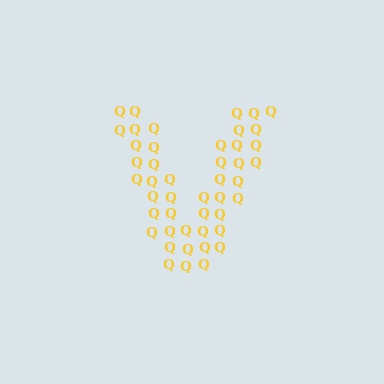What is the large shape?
The large shape is the letter V.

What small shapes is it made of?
It is made of small letter Q's.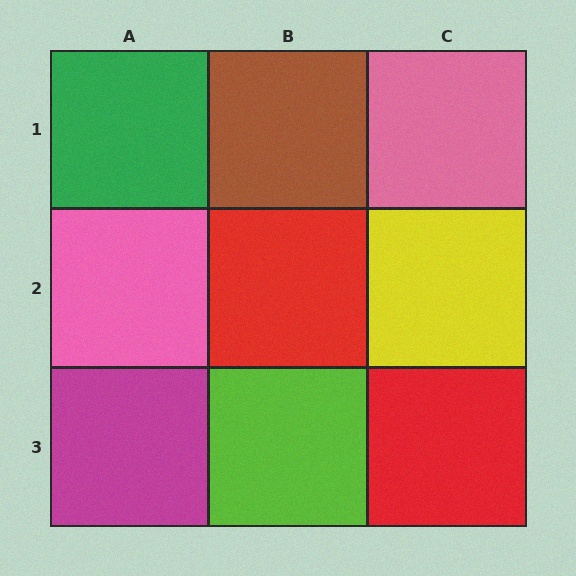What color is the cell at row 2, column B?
Red.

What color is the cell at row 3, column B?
Lime.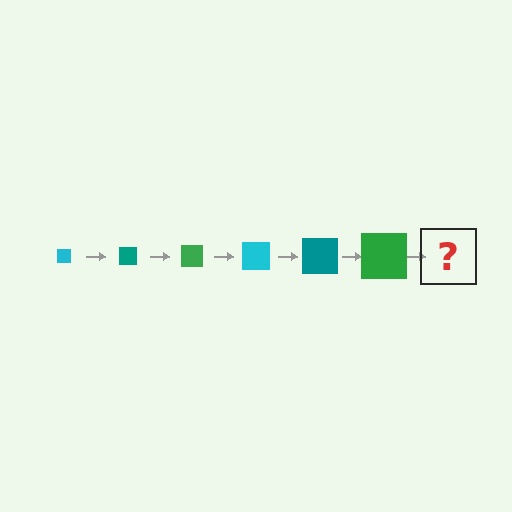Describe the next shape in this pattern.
It should be a cyan square, larger than the previous one.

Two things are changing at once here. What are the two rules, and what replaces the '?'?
The two rules are that the square grows larger each step and the color cycles through cyan, teal, and green. The '?' should be a cyan square, larger than the previous one.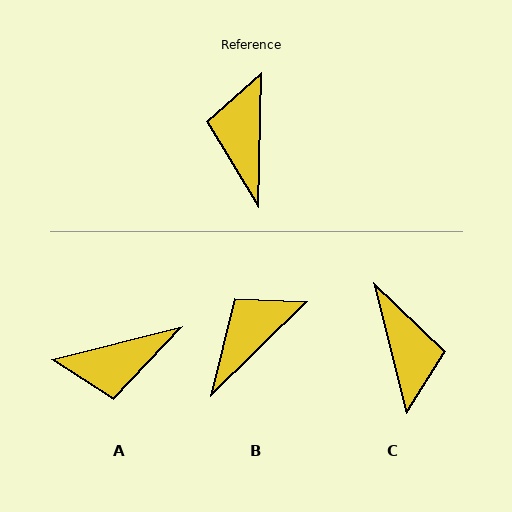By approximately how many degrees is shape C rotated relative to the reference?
Approximately 165 degrees clockwise.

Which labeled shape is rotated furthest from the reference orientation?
C, about 165 degrees away.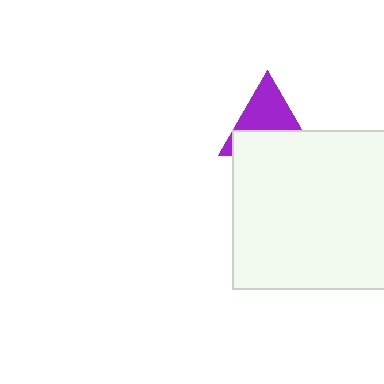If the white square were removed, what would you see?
You would see the complete purple triangle.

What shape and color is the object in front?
The object in front is a white square.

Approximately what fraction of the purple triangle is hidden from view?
Roughly 48% of the purple triangle is hidden behind the white square.